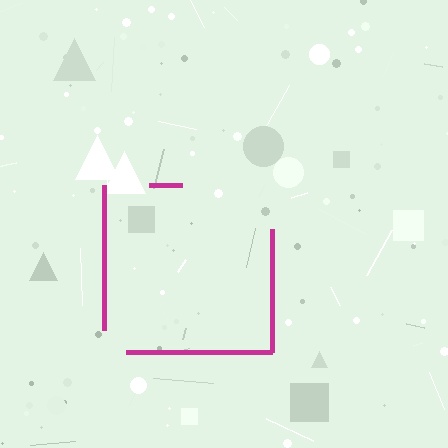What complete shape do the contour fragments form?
The contour fragments form a square.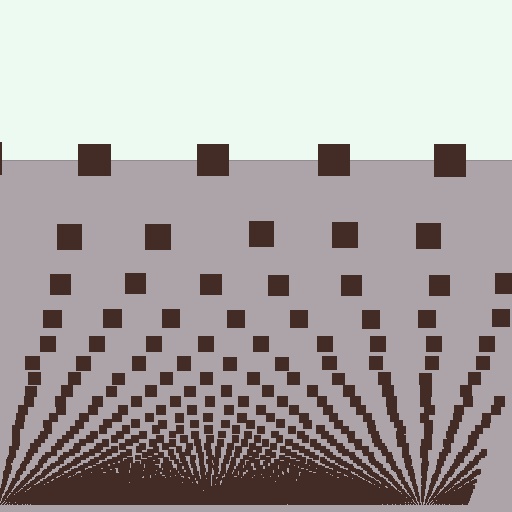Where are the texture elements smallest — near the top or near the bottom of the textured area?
Near the bottom.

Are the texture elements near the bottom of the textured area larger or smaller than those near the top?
Smaller. The gradient is inverted — elements near the bottom are smaller and denser.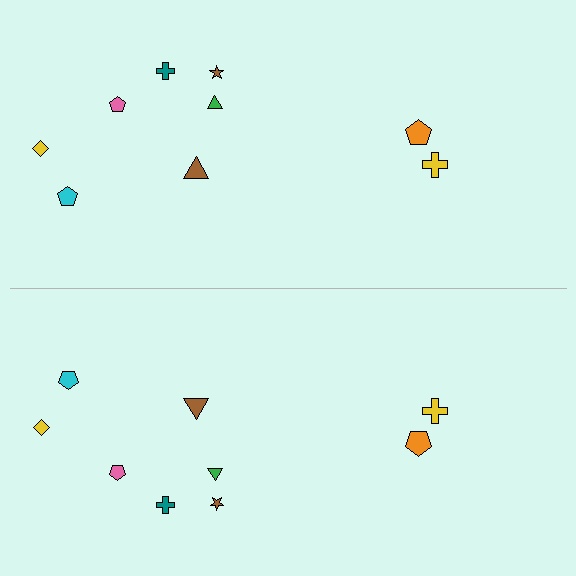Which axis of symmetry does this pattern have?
The pattern has a horizontal axis of symmetry running through the center of the image.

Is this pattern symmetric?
Yes, this pattern has bilateral (reflection) symmetry.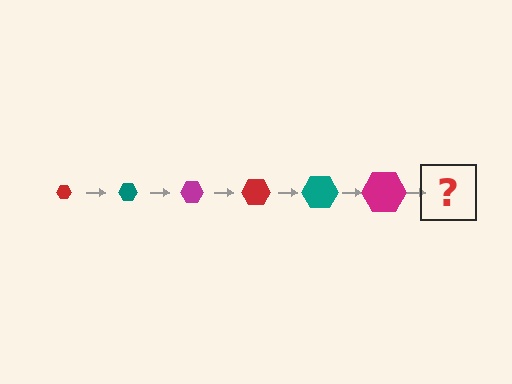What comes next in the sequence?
The next element should be a red hexagon, larger than the previous one.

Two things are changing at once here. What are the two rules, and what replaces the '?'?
The two rules are that the hexagon grows larger each step and the color cycles through red, teal, and magenta. The '?' should be a red hexagon, larger than the previous one.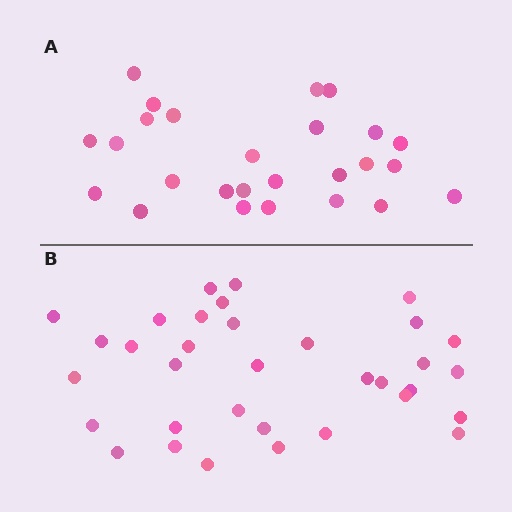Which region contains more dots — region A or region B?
Region B (the bottom region) has more dots.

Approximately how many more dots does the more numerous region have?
Region B has roughly 8 or so more dots than region A.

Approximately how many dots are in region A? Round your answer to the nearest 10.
About 30 dots. (The exact count is 26, which rounds to 30.)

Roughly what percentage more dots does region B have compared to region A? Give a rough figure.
About 30% more.